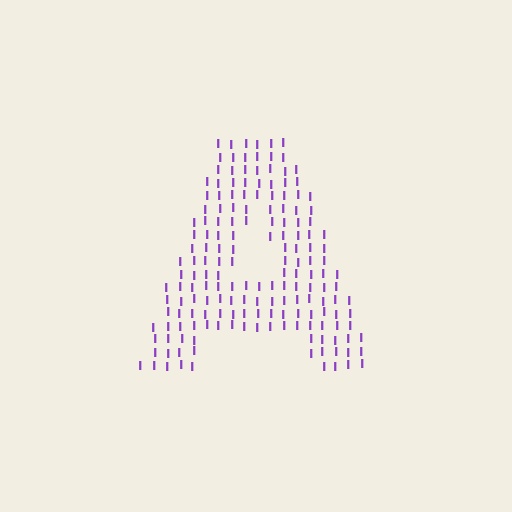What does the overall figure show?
The overall figure shows the letter A.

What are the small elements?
The small elements are letter I's.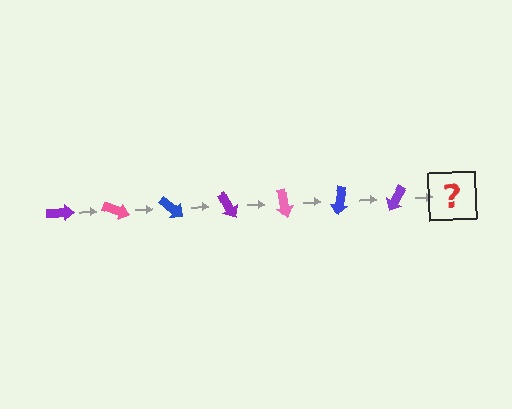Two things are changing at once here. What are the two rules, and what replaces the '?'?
The two rules are that it rotates 20 degrees each step and the color cycles through purple, pink, and blue. The '?' should be a pink arrow, rotated 140 degrees from the start.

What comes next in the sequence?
The next element should be a pink arrow, rotated 140 degrees from the start.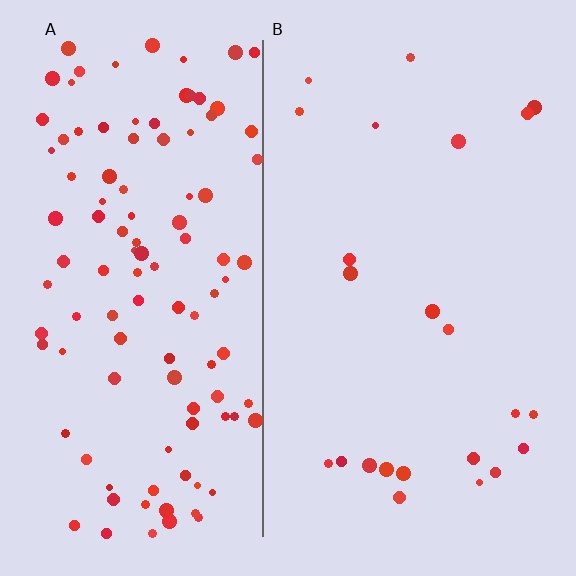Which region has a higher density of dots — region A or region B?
A (the left).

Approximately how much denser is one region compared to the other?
Approximately 4.8× — region A over region B.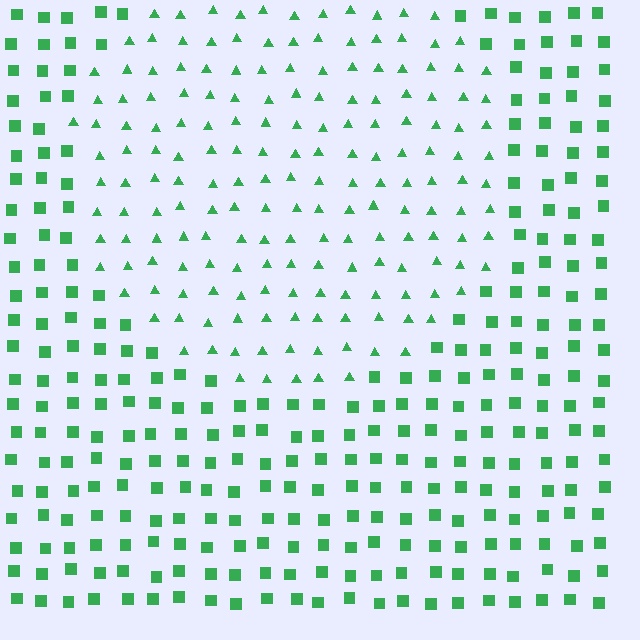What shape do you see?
I see a circle.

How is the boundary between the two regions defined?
The boundary is defined by a change in element shape: triangles inside vs. squares outside. All elements share the same color and spacing.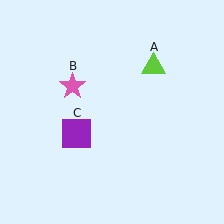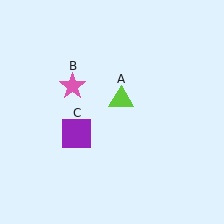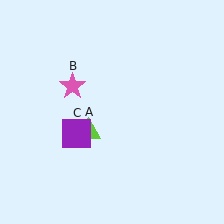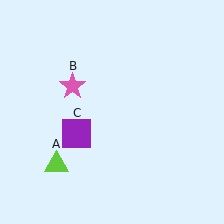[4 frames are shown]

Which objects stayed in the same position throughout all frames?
Pink star (object B) and purple square (object C) remained stationary.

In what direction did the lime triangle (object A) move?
The lime triangle (object A) moved down and to the left.